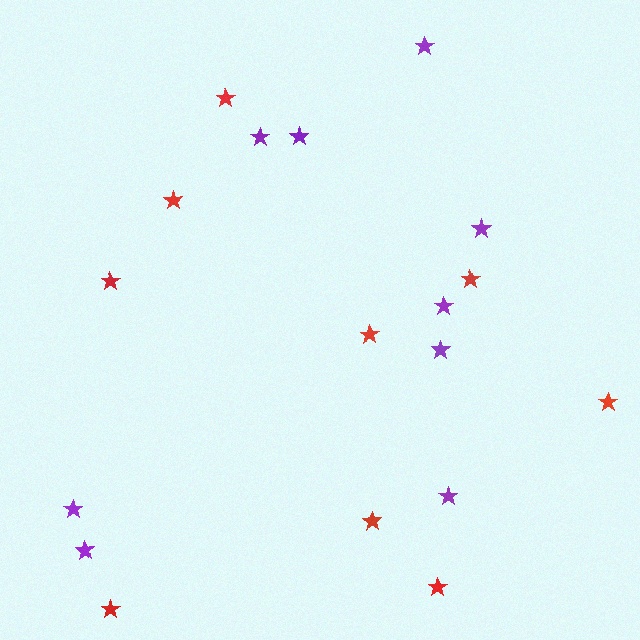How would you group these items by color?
There are 2 groups: one group of purple stars (9) and one group of red stars (9).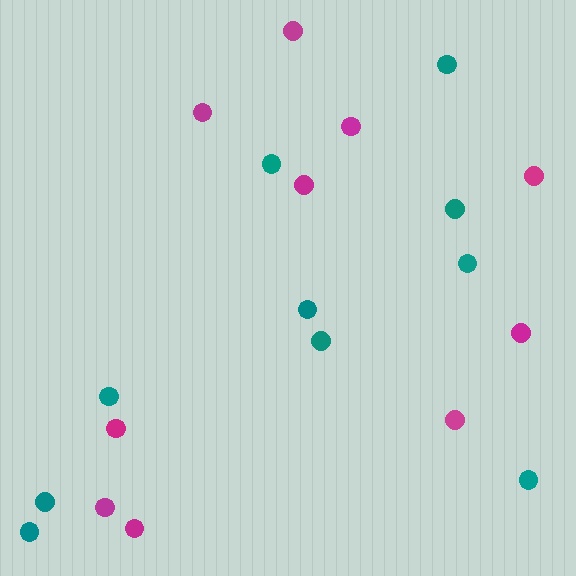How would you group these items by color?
There are 2 groups: one group of magenta circles (10) and one group of teal circles (10).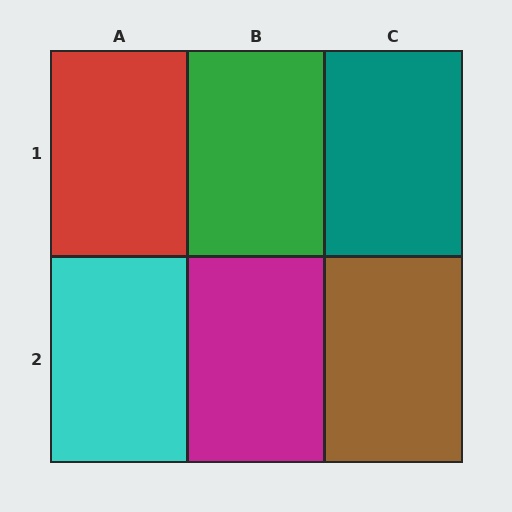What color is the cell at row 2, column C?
Brown.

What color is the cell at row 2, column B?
Magenta.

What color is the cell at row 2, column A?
Cyan.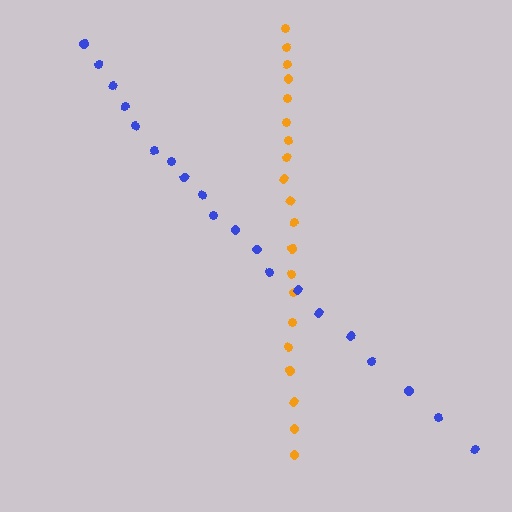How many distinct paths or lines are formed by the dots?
There are 2 distinct paths.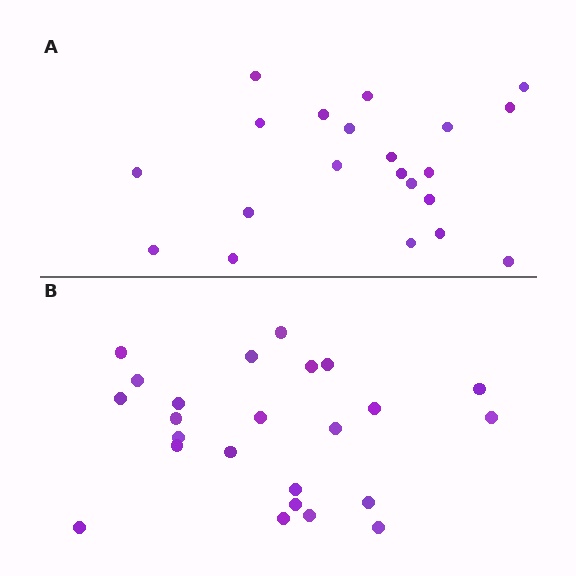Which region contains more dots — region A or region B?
Region B (the bottom region) has more dots.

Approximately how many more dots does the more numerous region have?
Region B has just a few more — roughly 2 or 3 more dots than region A.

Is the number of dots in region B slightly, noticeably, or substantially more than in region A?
Region B has only slightly more — the two regions are fairly close. The ratio is roughly 1.1 to 1.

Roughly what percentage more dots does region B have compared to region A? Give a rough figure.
About 15% more.